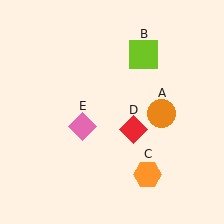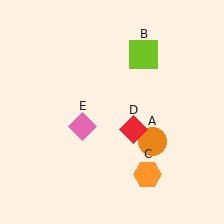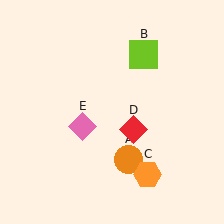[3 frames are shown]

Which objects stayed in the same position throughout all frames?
Lime square (object B) and orange hexagon (object C) and red diamond (object D) and pink diamond (object E) remained stationary.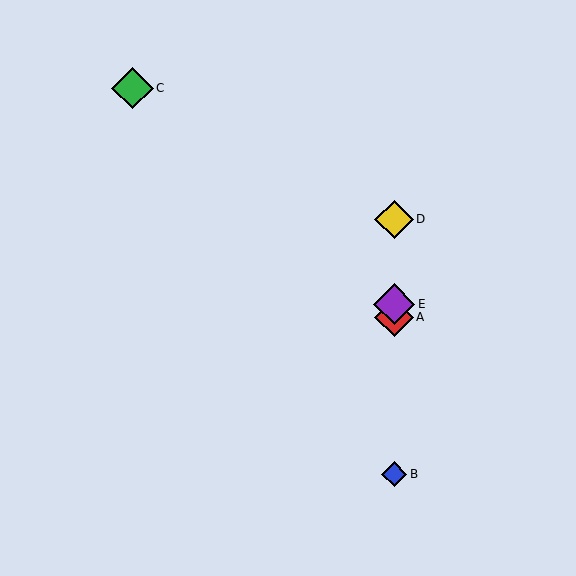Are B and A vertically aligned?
Yes, both are at x≈394.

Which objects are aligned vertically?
Objects A, B, D, E are aligned vertically.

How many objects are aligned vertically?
4 objects (A, B, D, E) are aligned vertically.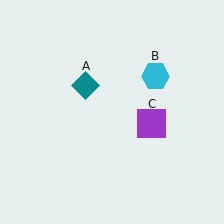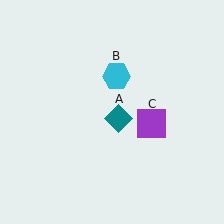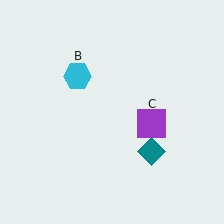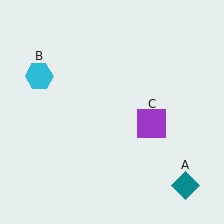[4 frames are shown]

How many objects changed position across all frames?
2 objects changed position: teal diamond (object A), cyan hexagon (object B).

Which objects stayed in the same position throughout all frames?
Purple square (object C) remained stationary.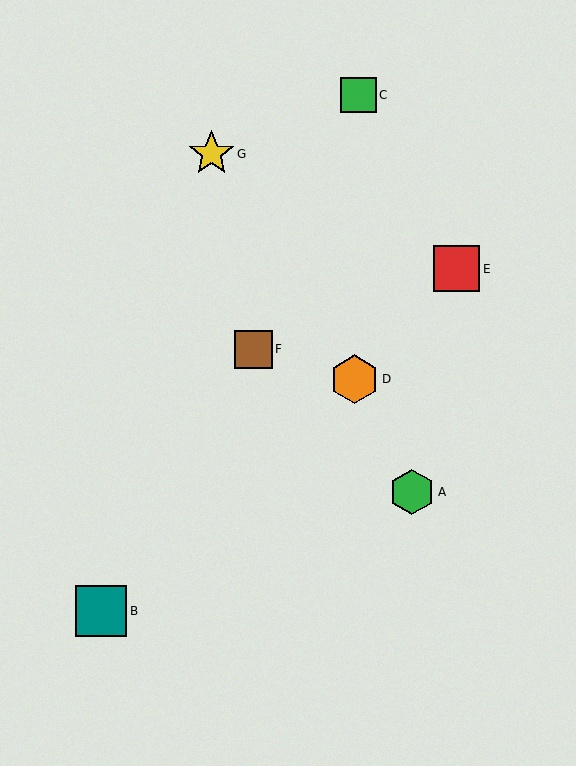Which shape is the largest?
The teal square (labeled B) is the largest.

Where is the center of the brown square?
The center of the brown square is at (253, 349).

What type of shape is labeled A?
Shape A is a green hexagon.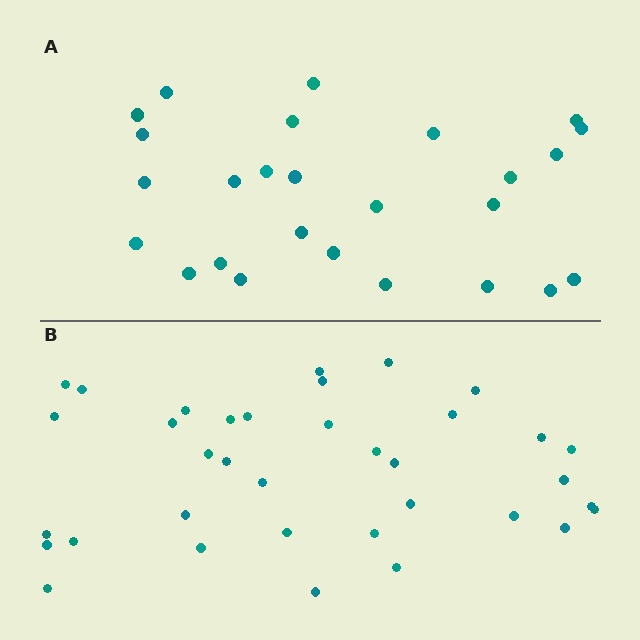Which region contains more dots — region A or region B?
Region B (the bottom region) has more dots.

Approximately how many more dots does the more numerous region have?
Region B has roughly 10 or so more dots than region A.